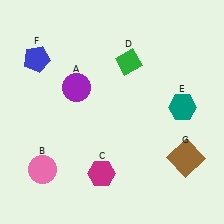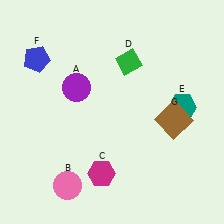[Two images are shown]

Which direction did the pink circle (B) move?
The pink circle (B) moved right.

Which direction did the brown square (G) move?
The brown square (G) moved up.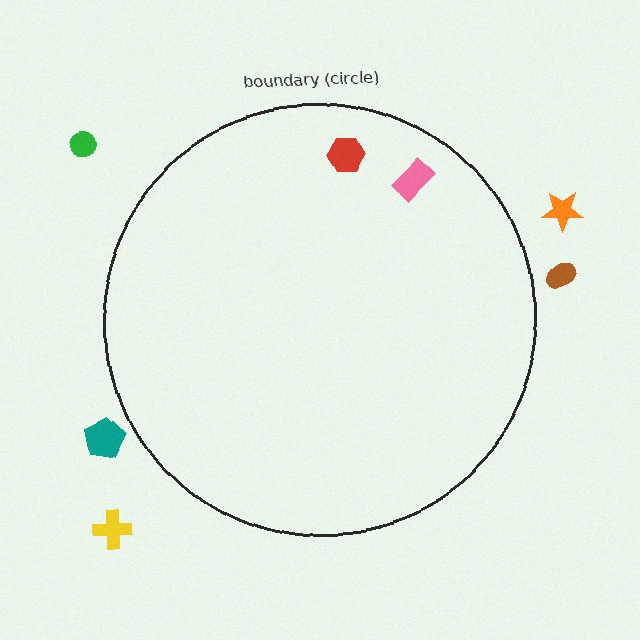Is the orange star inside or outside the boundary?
Outside.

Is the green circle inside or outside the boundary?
Outside.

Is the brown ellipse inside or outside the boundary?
Outside.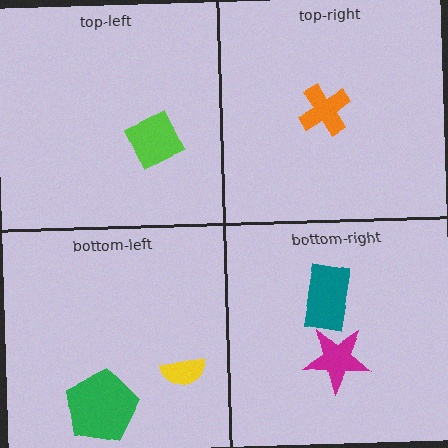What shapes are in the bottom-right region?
The magenta star, the teal rectangle.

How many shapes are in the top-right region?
1.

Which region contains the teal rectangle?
The bottom-right region.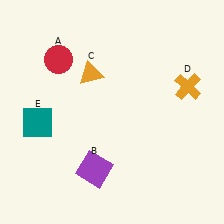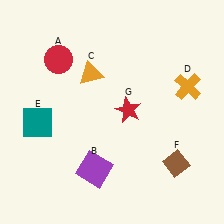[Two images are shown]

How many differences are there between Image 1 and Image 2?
There are 2 differences between the two images.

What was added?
A brown diamond (F), a red star (G) were added in Image 2.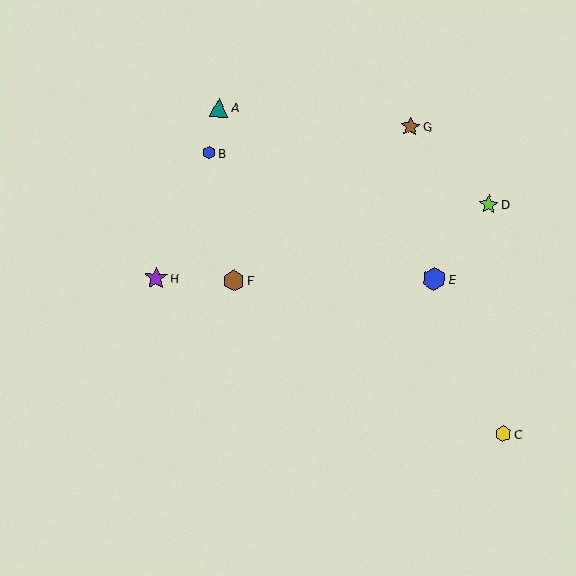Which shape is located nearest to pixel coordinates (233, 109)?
The teal triangle (labeled A) at (219, 108) is nearest to that location.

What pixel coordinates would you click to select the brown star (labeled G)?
Click at (410, 127) to select the brown star G.